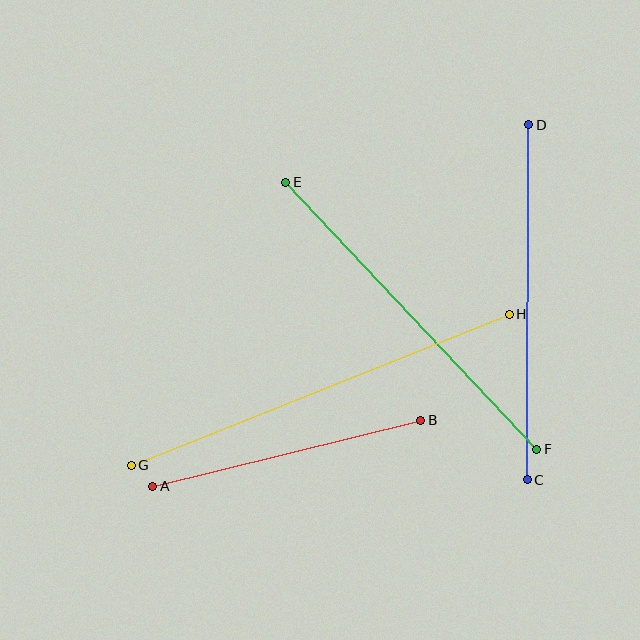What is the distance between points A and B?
The distance is approximately 276 pixels.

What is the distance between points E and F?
The distance is approximately 366 pixels.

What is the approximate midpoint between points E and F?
The midpoint is at approximately (411, 316) pixels.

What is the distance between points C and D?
The distance is approximately 355 pixels.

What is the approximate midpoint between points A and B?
The midpoint is at approximately (287, 453) pixels.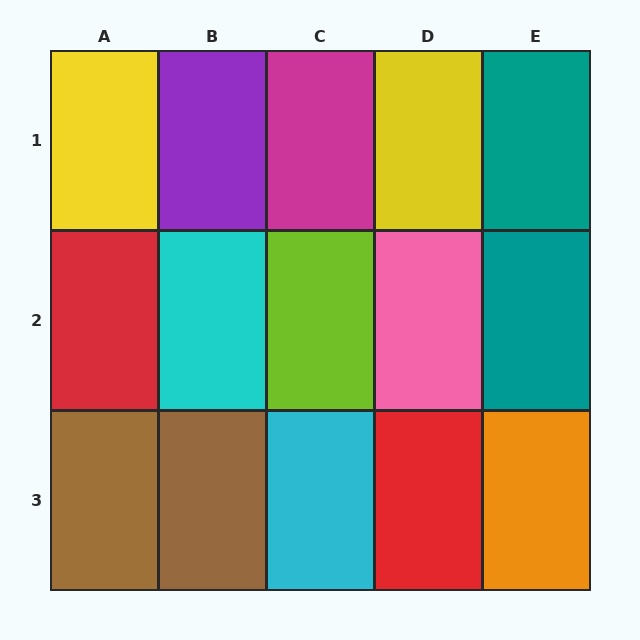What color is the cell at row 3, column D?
Red.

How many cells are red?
2 cells are red.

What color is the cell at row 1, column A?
Yellow.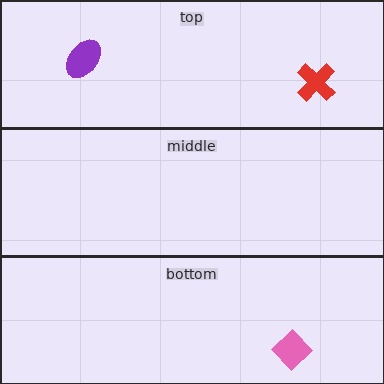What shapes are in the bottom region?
The pink diamond.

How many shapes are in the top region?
2.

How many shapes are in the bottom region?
1.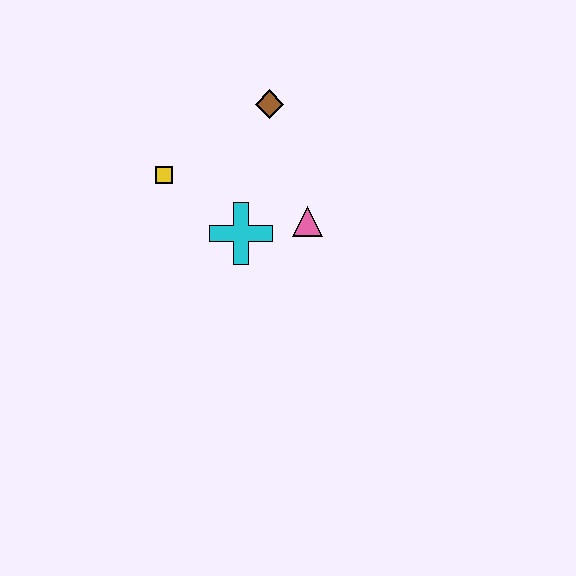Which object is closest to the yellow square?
The cyan cross is closest to the yellow square.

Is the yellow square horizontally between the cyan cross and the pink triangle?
No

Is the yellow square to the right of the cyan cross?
No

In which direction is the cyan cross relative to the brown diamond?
The cyan cross is below the brown diamond.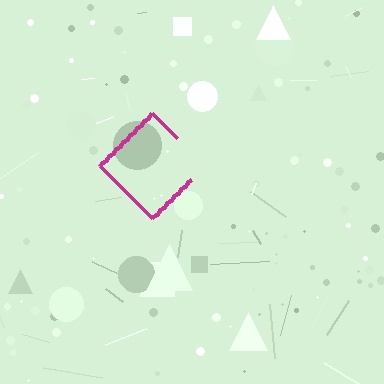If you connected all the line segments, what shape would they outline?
They would outline a diamond.